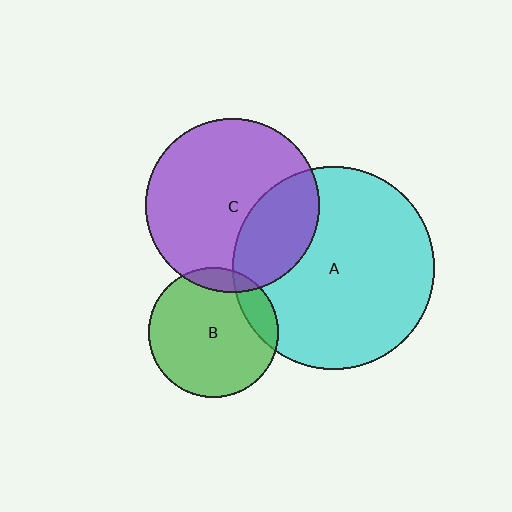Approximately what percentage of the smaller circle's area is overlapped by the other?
Approximately 15%.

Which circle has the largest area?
Circle A (cyan).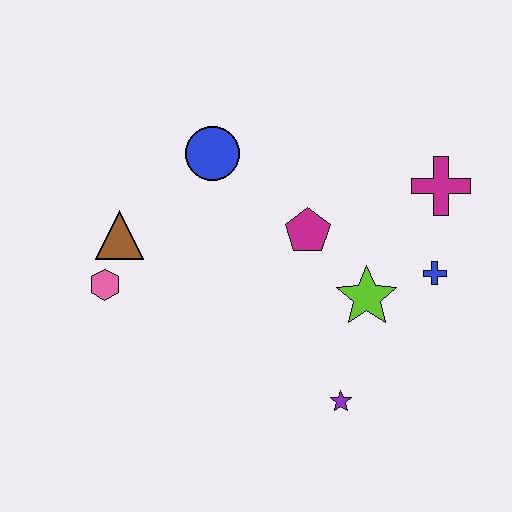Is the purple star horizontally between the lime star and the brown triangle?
Yes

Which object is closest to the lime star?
The blue cross is closest to the lime star.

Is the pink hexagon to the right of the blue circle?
No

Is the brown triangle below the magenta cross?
Yes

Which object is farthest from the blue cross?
The pink hexagon is farthest from the blue cross.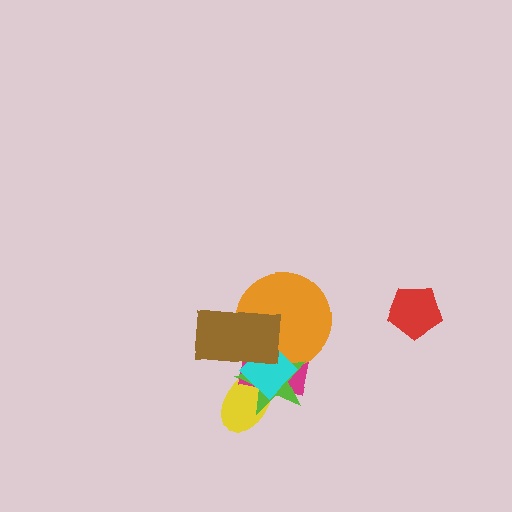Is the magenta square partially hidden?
Yes, it is partially covered by another shape.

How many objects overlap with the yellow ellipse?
3 objects overlap with the yellow ellipse.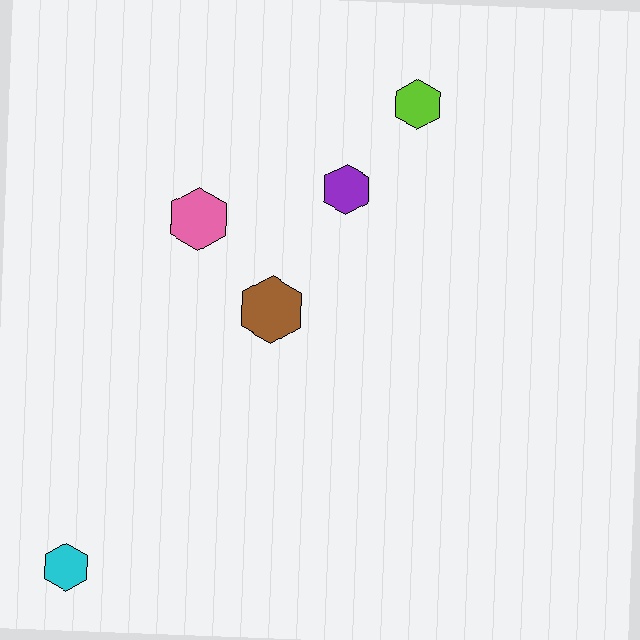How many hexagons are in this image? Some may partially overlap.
There are 5 hexagons.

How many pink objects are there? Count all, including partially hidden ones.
There is 1 pink object.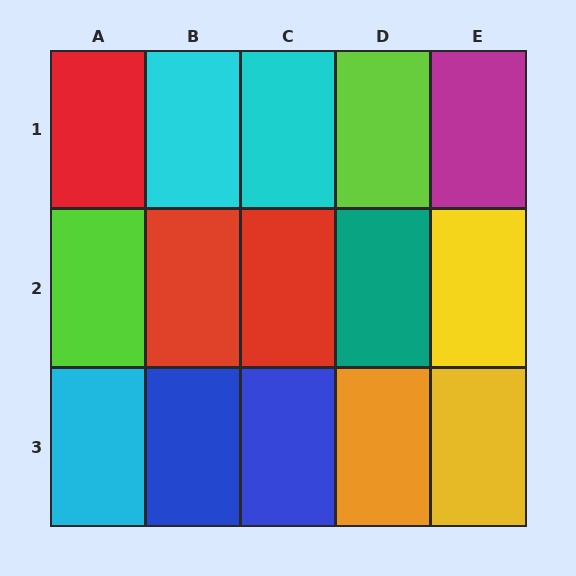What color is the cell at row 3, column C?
Blue.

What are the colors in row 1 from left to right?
Red, cyan, cyan, lime, magenta.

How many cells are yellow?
2 cells are yellow.